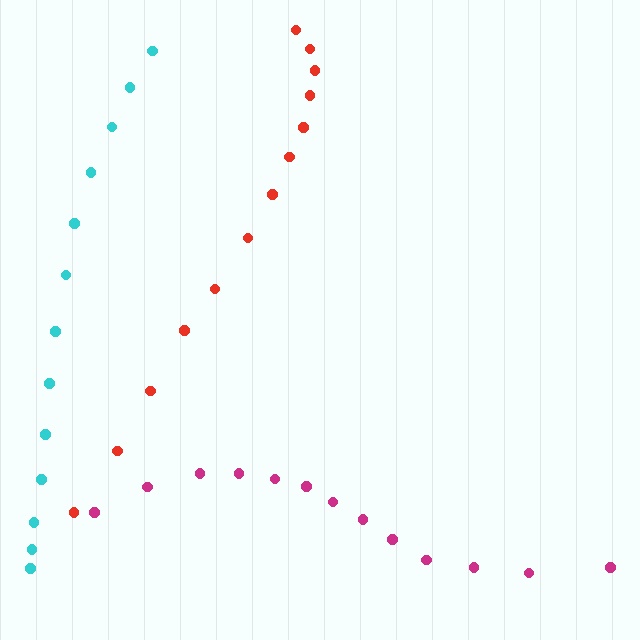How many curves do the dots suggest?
There are 3 distinct paths.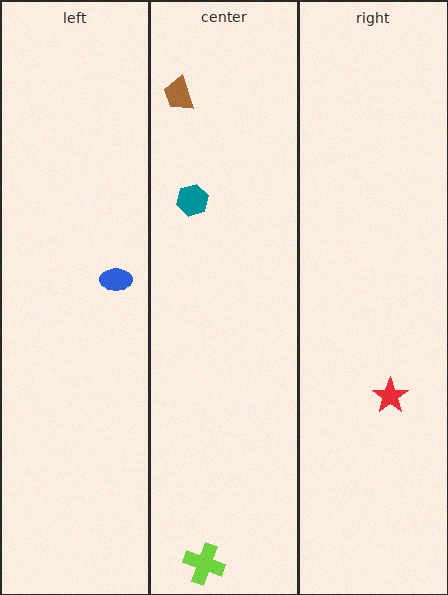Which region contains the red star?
The right region.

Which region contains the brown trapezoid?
The center region.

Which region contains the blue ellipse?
The left region.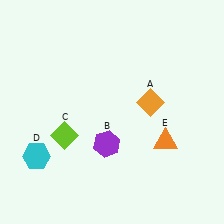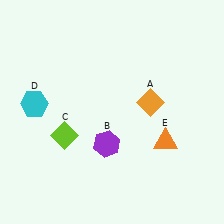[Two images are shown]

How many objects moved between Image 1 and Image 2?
1 object moved between the two images.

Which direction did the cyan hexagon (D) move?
The cyan hexagon (D) moved up.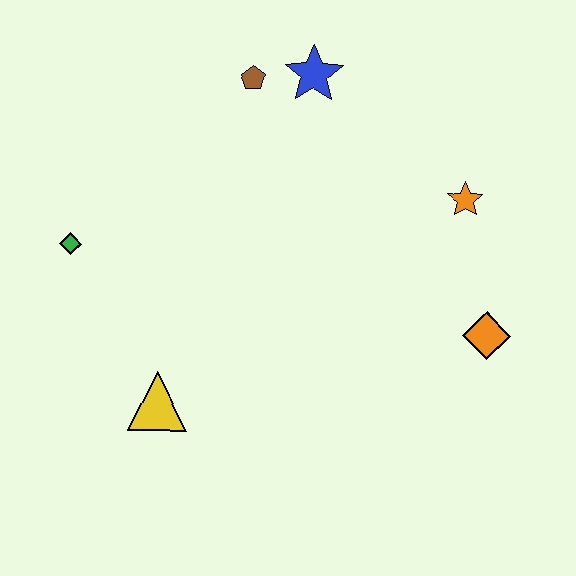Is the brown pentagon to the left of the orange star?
Yes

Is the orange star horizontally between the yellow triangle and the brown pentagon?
No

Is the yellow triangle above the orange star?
No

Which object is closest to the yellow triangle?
The green diamond is closest to the yellow triangle.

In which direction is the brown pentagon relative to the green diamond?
The brown pentagon is to the right of the green diamond.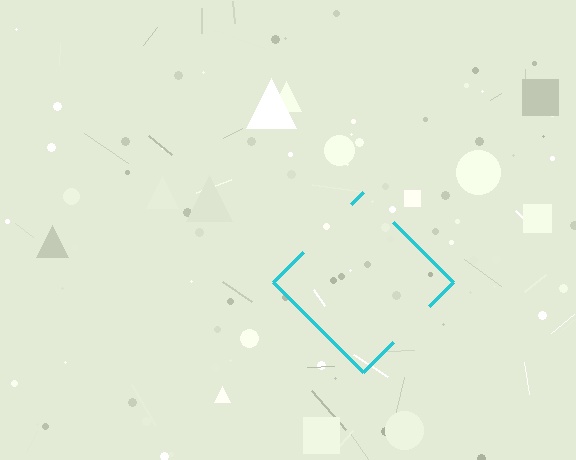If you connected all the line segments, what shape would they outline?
They would outline a diamond.